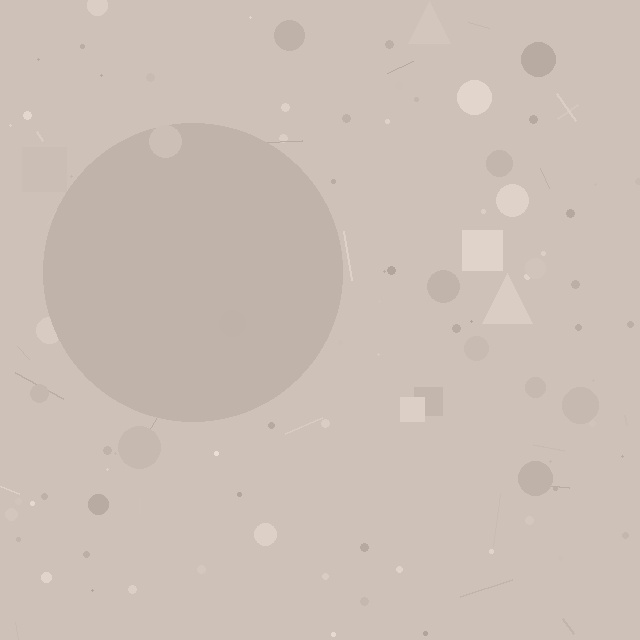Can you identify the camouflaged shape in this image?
The camouflaged shape is a circle.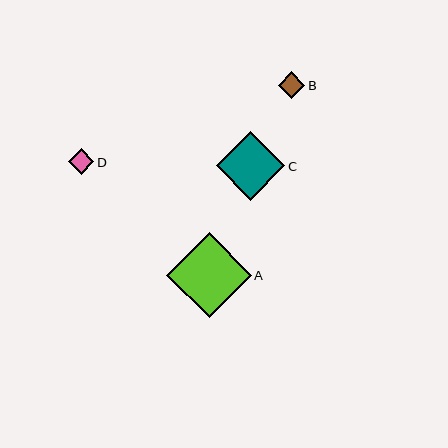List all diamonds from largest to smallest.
From largest to smallest: A, C, B, D.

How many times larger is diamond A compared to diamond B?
Diamond A is approximately 3.2 times the size of diamond B.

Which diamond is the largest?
Diamond A is the largest with a size of approximately 84 pixels.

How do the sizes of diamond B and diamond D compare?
Diamond B and diamond D are approximately the same size.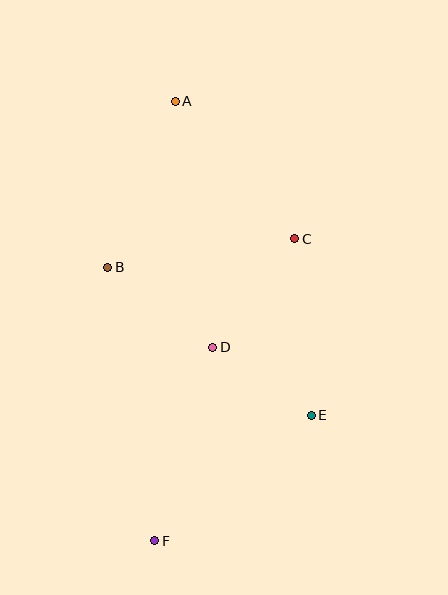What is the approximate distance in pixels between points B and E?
The distance between B and E is approximately 252 pixels.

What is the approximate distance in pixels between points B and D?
The distance between B and D is approximately 132 pixels.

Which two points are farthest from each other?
Points A and F are farthest from each other.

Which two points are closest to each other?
Points D and E are closest to each other.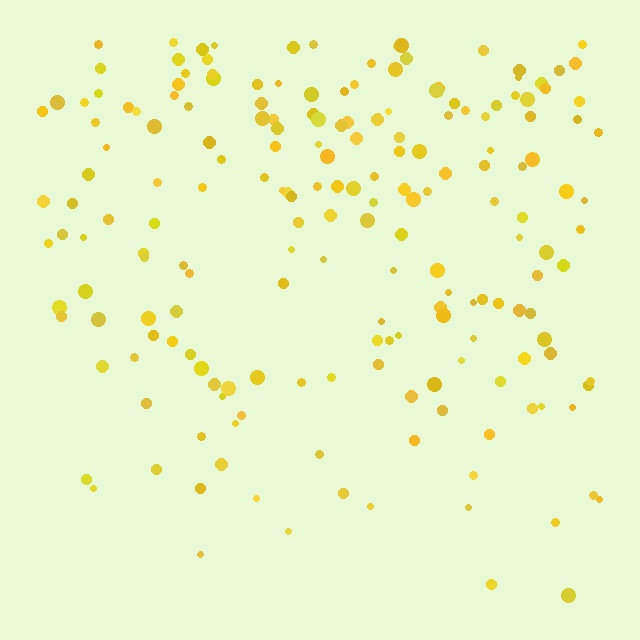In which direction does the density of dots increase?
From bottom to top, with the top side densest.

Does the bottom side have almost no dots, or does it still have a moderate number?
Still a moderate number, just noticeably fewer than the top.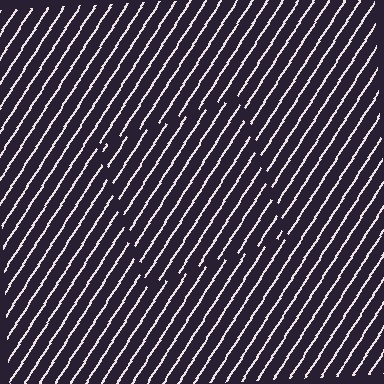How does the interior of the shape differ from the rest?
The interior of the shape contains the same grating, shifted by half a period — the contour is defined by the phase discontinuity where line-ends from the inner and outer gratings abut.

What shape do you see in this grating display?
An illusory square. The interior of the shape contains the same grating, shifted by half a period — the contour is defined by the phase discontinuity where line-ends from the inner and outer gratings abut.